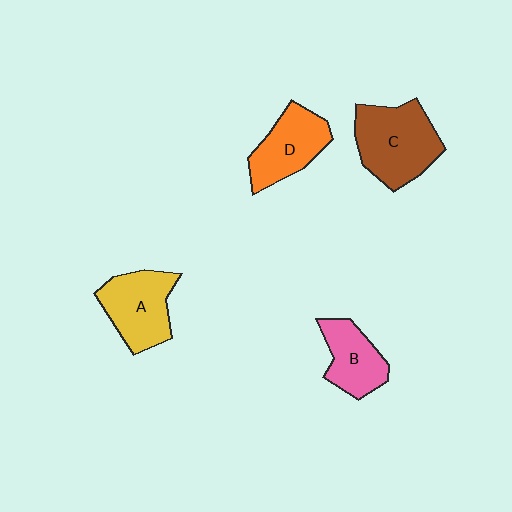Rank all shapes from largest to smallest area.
From largest to smallest: C (brown), A (yellow), D (orange), B (pink).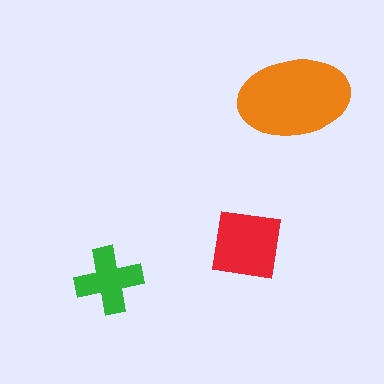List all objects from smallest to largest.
The green cross, the red square, the orange ellipse.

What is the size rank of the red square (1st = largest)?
2nd.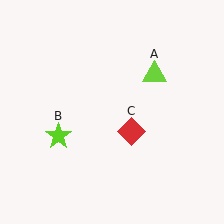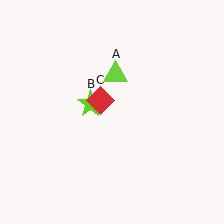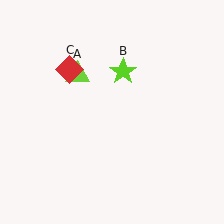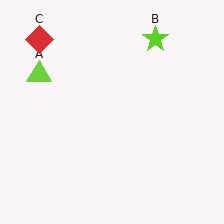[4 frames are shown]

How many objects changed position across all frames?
3 objects changed position: lime triangle (object A), lime star (object B), red diamond (object C).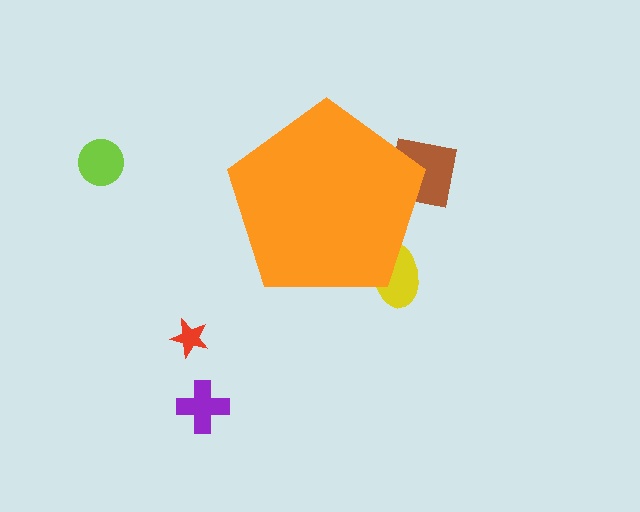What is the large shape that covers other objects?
An orange pentagon.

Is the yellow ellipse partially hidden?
Yes, the yellow ellipse is partially hidden behind the orange pentagon.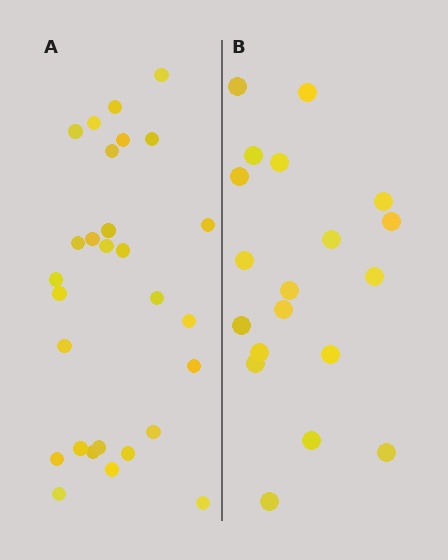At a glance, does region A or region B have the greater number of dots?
Region A (the left region) has more dots.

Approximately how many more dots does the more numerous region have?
Region A has roughly 8 or so more dots than region B.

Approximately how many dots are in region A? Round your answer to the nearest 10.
About 30 dots. (The exact count is 28, which rounds to 30.)